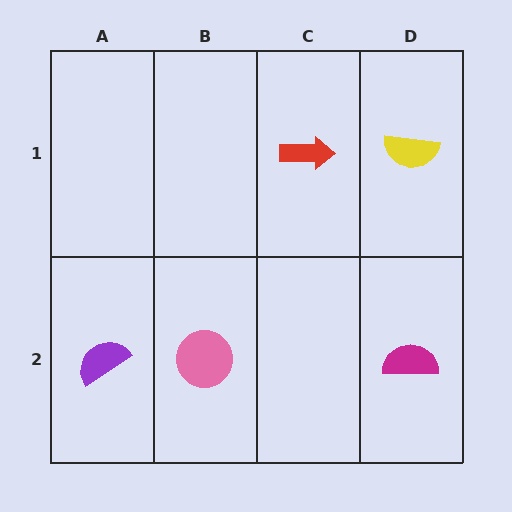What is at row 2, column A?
A purple semicircle.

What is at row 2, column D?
A magenta semicircle.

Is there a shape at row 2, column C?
No, that cell is empty.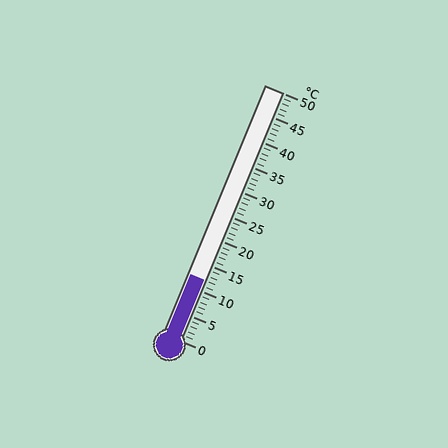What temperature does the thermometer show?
The thermometer shows approximately 12°C.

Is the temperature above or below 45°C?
The temperature is below 45°C.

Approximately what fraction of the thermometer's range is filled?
The thermometer is filled to approximately 25% of its range.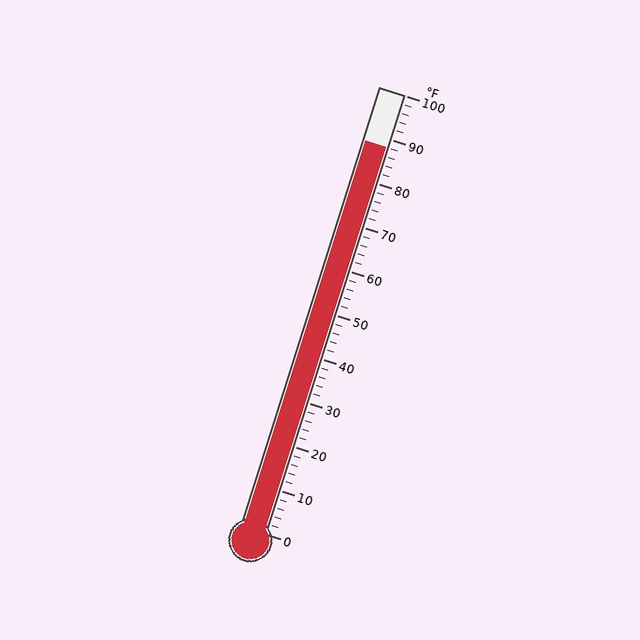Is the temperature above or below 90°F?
The temperature is below 90°F.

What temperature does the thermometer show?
The thermometer shows approximately 88°F.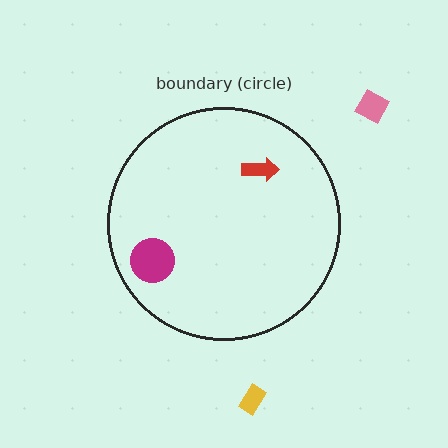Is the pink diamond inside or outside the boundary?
Outside.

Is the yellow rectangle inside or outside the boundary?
Outside.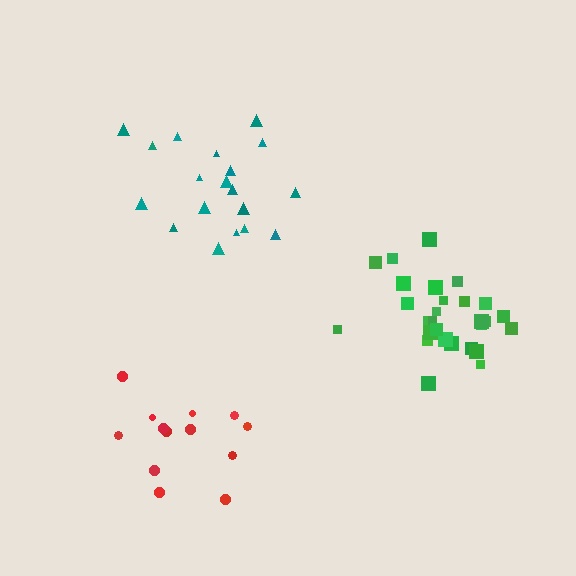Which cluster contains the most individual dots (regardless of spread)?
Green (28).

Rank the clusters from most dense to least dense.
green, red, teal.